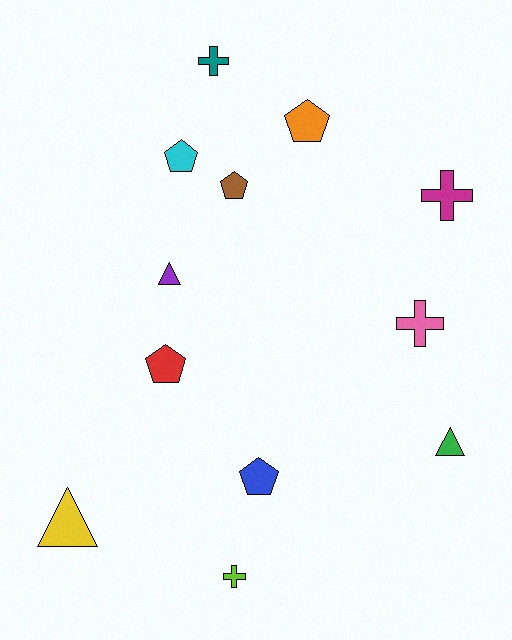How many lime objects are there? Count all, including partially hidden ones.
There is 1 lime object.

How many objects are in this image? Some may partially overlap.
There are 12 objects.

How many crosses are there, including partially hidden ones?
There are 4 crosses.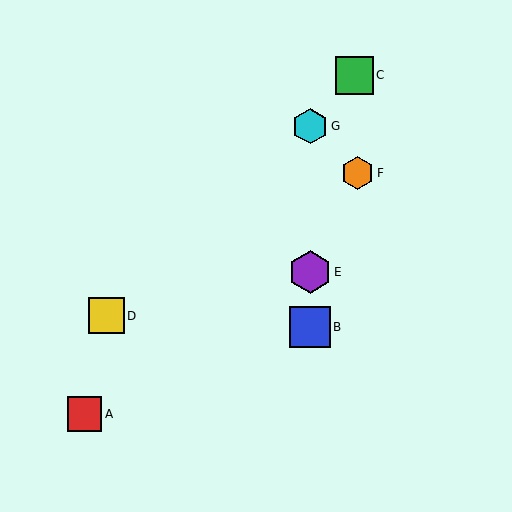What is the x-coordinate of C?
Object C is at x≈355.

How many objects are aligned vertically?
3 objects (B, E, G) are aligned vertically.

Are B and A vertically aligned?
No, B is at x≈310 and A is at x≈85.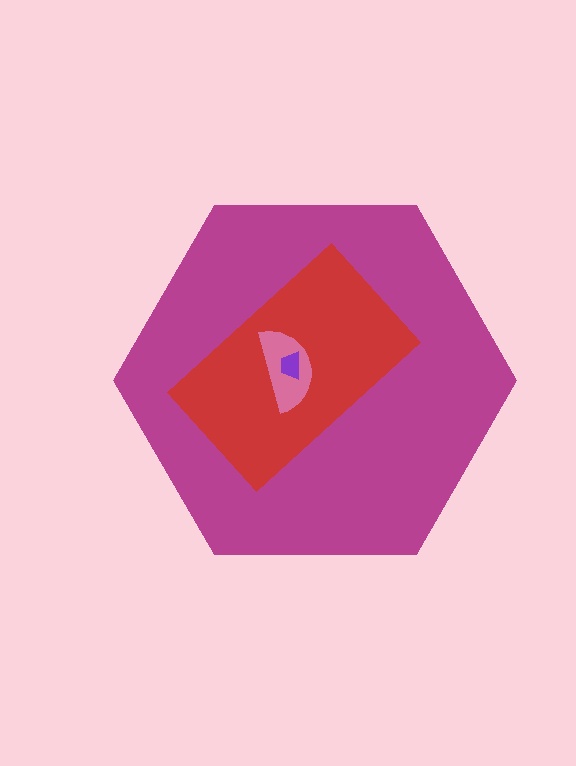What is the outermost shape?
The magenta hexagon.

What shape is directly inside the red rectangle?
The pink semicircle.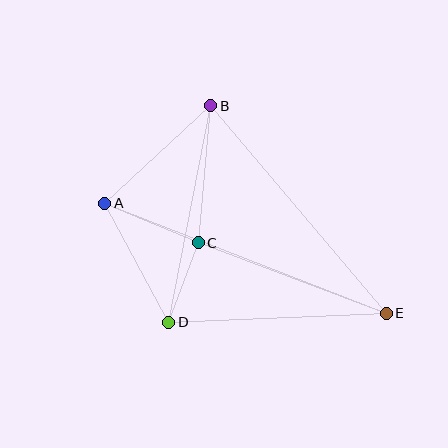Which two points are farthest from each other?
Points A and E are farthest from each other.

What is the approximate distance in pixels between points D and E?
The distance between D and E is approximately 218 pixels.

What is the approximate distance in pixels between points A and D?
The distance between A and D is approximately 135 pixels.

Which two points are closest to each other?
Points C and D are closest to each other.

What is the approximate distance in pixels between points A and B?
The distance between A and B is approximately 144 pixels.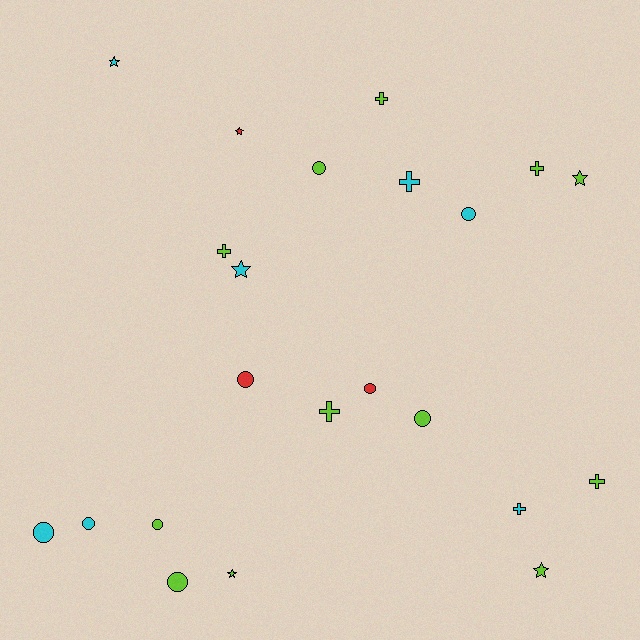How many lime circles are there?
There are 4 lime circles.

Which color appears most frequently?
Lime, with 12 objects.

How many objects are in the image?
There are 22 objects.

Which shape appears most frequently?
Circle, with 9 objects.